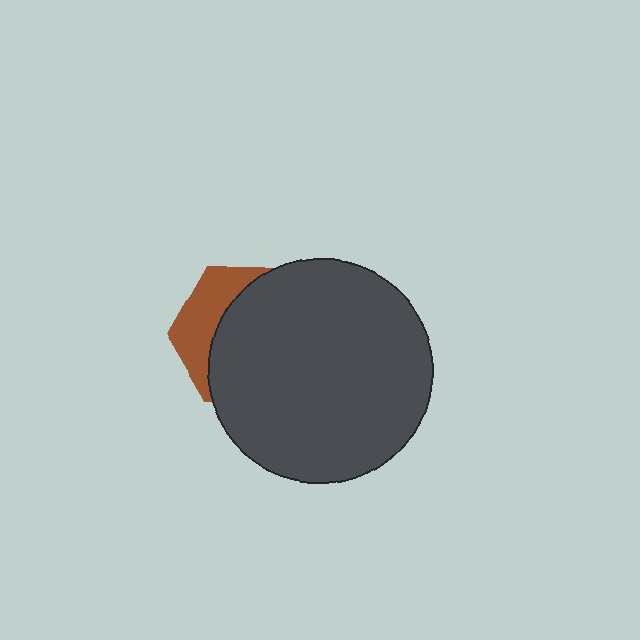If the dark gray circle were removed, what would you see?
You would see the complete brown hexagon.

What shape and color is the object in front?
The object in front is a dark gray circle.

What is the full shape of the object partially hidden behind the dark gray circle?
The partially hidden object is a brown hexagon.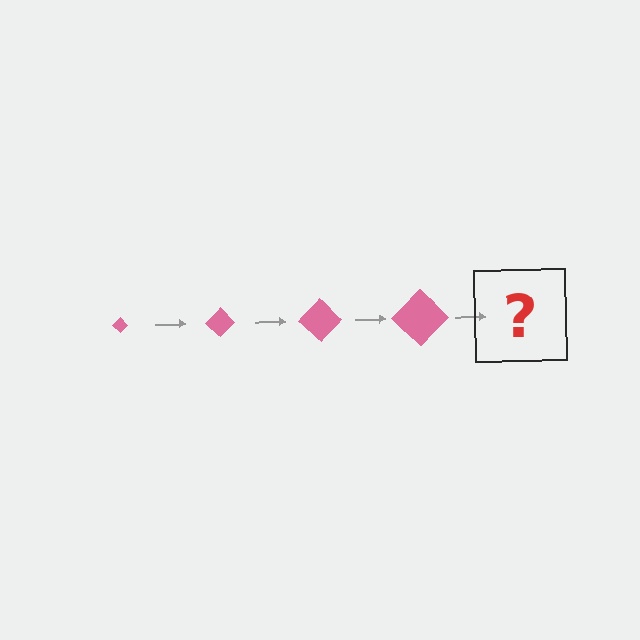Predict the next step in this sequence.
The next step is a pink diamond, larger than the previous one.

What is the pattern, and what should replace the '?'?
The pattern is that the diamond gets progressively larger each step. The '?' should be a pink diamond, larger than the previous one.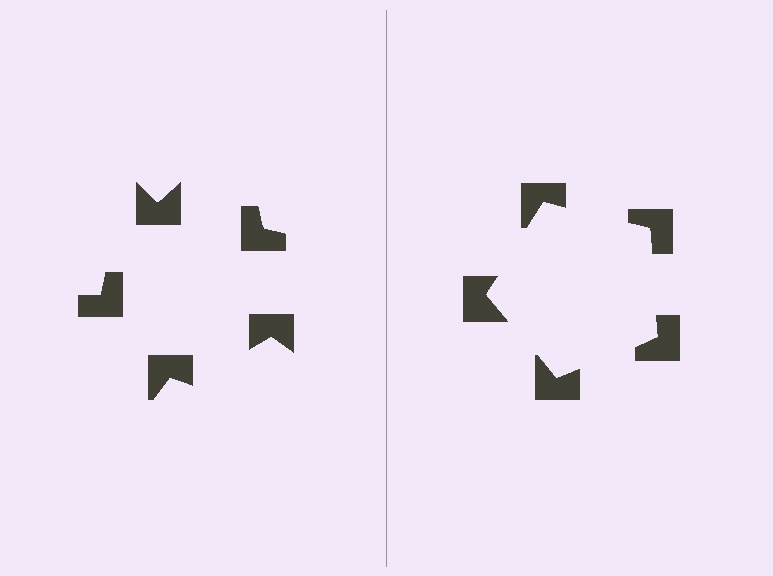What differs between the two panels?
The notched squares are positioned identically on both sides; only the wedge orientations differ. On the right they align to a pentagon; on the left they are misaligned.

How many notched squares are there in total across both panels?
10 — 5 on each side.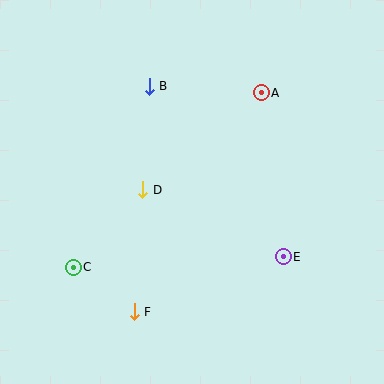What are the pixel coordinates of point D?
Point D is at (143, 190).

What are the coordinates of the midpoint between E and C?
The midpoint between E and C is at (178, 262).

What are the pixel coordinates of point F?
Point F is at (134, 312).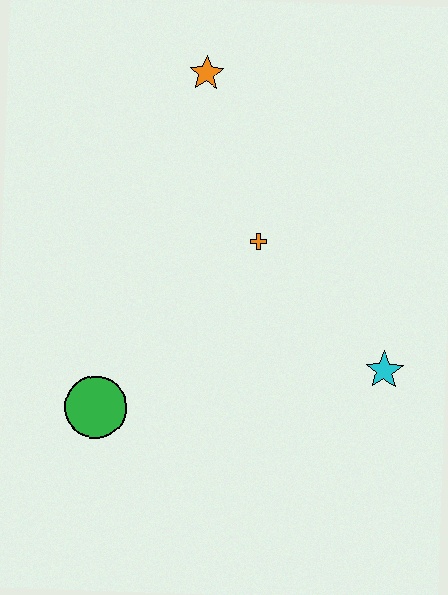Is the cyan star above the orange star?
No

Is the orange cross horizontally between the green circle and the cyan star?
Yes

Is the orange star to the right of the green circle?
Yes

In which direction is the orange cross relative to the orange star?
The orange cross is below the orange star.